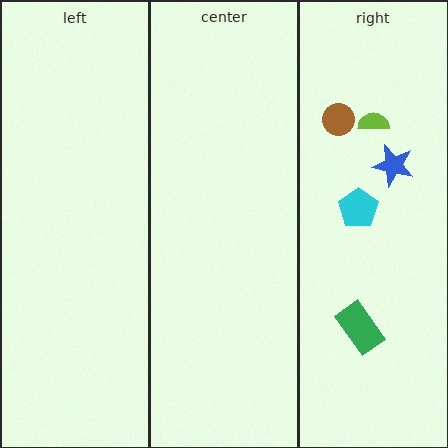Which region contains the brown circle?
The right region.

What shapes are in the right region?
The brown circle, the lime semicircle, the blue star, the cyan pentagon, the green rectangle.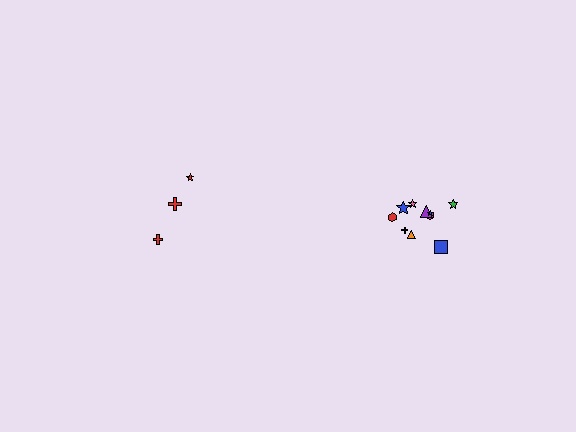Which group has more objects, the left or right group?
The right group.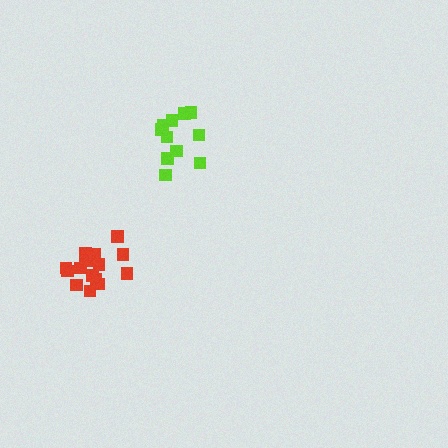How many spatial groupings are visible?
There are 2 spatial groupings.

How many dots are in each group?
Group 1: 16 dots, Group 2: 11 dots (27 total).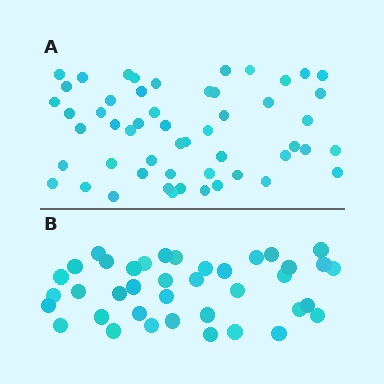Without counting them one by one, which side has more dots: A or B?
Region A (the top region) has more dots.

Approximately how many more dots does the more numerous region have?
Region A has approximately 15 more dots than region B.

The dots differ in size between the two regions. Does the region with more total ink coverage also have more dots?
No. Region B has more total ink coverage because its dots are larger, but region A actually contains more individual dots. Total area can be misleading — the number of items is what matters here.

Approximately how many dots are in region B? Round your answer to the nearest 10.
About 40 dots. (The exact count is 39, which rounds to 40.)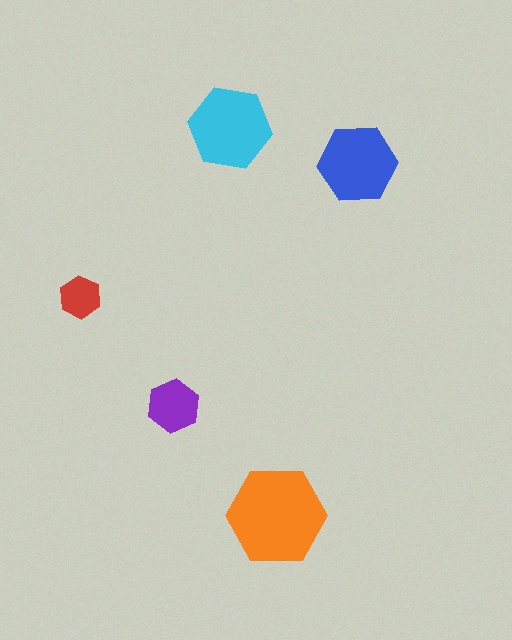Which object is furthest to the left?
The red hexagon is leftmost.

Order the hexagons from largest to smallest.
the orange one, the cyan one, the blue one, the purple one, the red one.